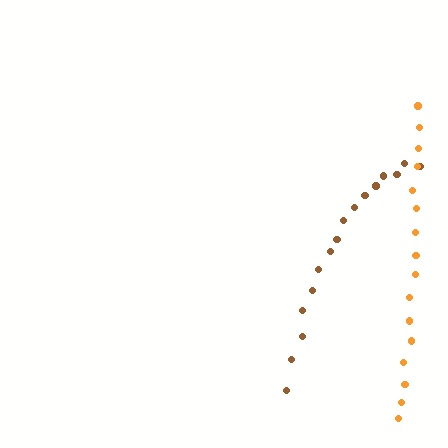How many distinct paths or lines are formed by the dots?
There are 2 distinct paths.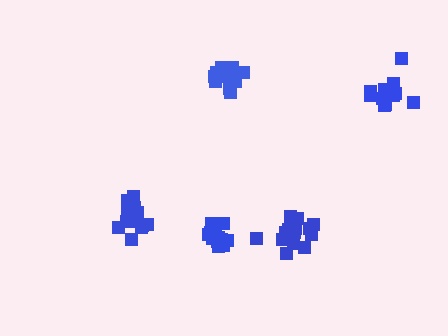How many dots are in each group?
Group 1: 13 dots, Group 2: 16 dots, Group 3: 14 dots, Group 4: 15 dots, Group 5: 16 dots (74 total).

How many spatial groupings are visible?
There are 5 spatial groupings.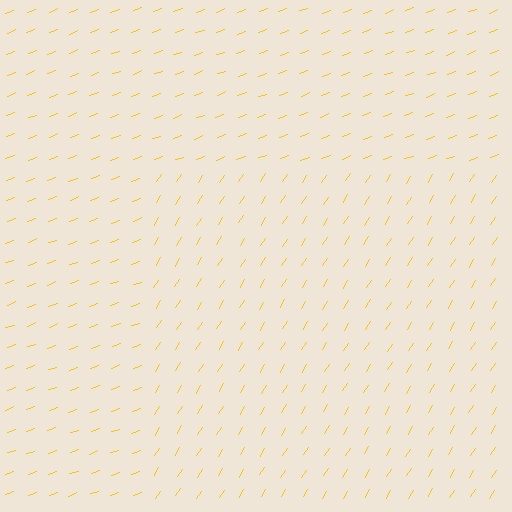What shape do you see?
I see a rectangle.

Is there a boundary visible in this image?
Yes, there is a texture boundary formed by a change in line orientation.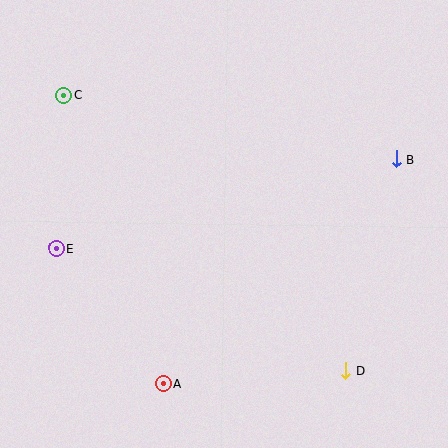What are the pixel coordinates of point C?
Point C is at (64, 95).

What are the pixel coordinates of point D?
Point D is at (345, 370).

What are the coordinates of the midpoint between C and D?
The midpoint between C and D is at (205, 233).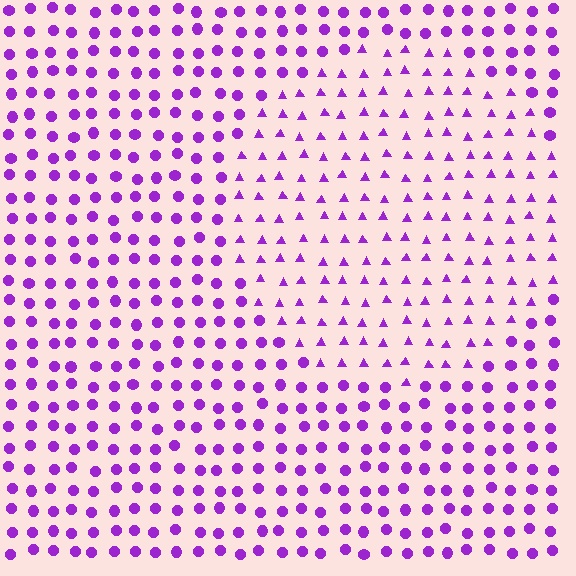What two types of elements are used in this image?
The image uses triangles inside the circle region and circles outside it.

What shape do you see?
I see a circle.